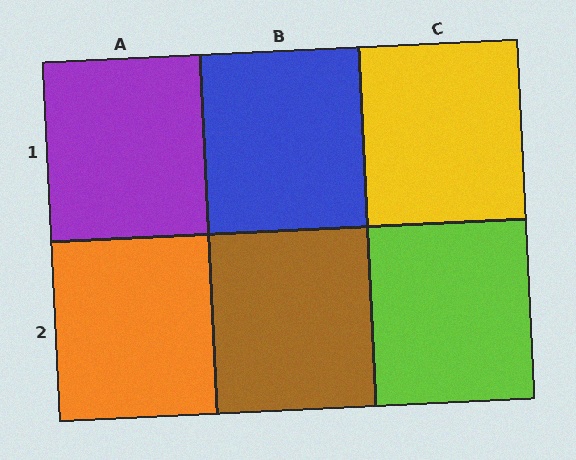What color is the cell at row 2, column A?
Orange.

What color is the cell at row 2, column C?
Lime.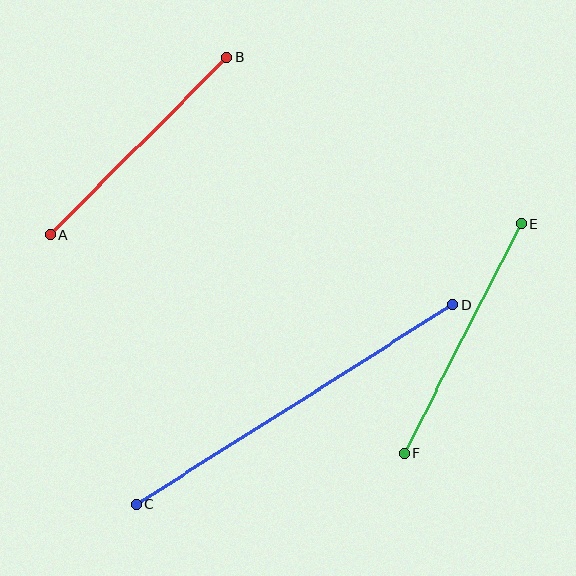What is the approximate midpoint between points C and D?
The midpoint is at approximately (295, 404) pixels.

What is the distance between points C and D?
The distance is approximately 374 pixels.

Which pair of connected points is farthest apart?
Points C and D are farthest apart.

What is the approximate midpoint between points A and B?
The midpoint is at approximately (138, 146) pixels.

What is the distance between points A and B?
The distance is approximately 250 pixels.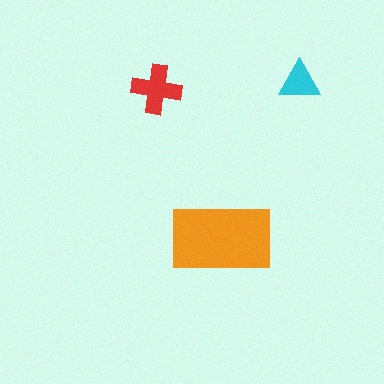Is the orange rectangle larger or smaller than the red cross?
Larger.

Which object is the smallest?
The cyan triangle.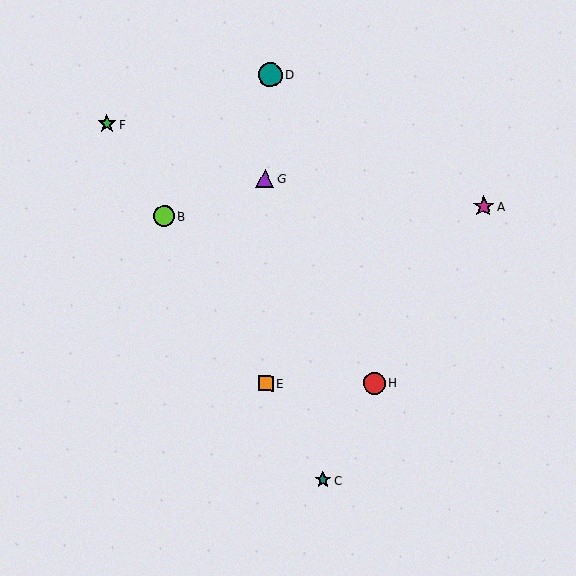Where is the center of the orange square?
The center of the orange square is at (266, 383).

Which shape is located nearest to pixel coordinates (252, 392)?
The orange square (labeled E) at (266, 383) is nearest to that location.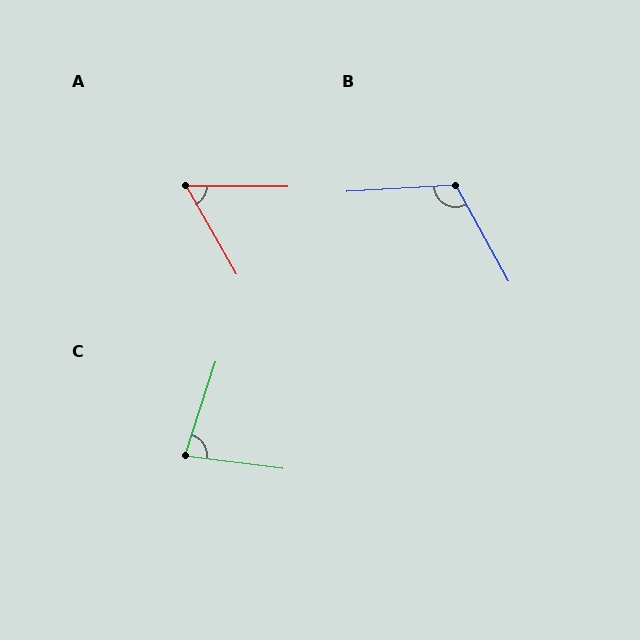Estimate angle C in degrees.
Approximately 79 degrees.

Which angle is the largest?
B, at approximately 115 degrees.